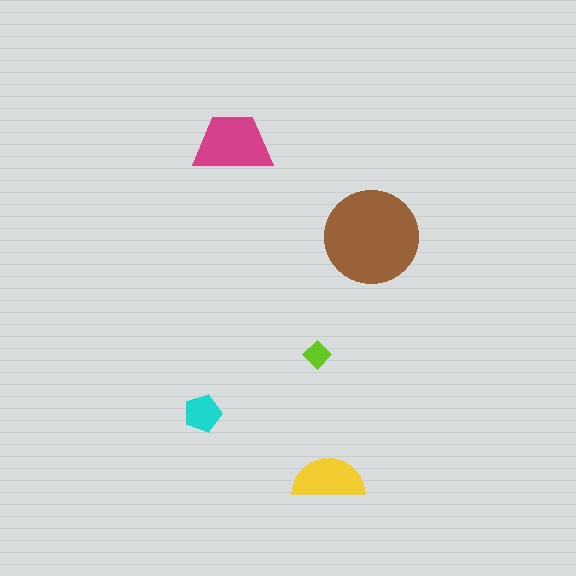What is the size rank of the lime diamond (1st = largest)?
5th.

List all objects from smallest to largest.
The lime diamond, the cyan pentagon, the yellow semicircle, the magenta trapezoid, the brown circle.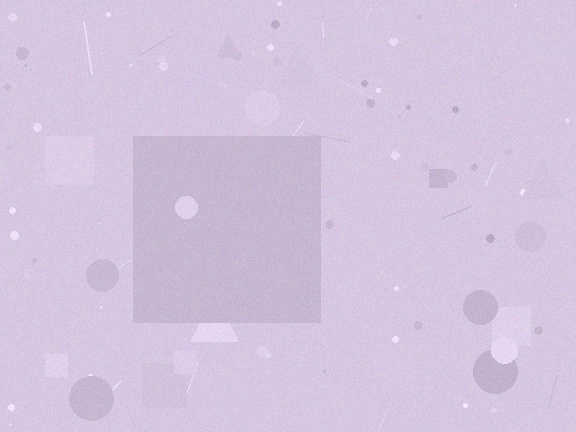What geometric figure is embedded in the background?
A square is embedded in the background.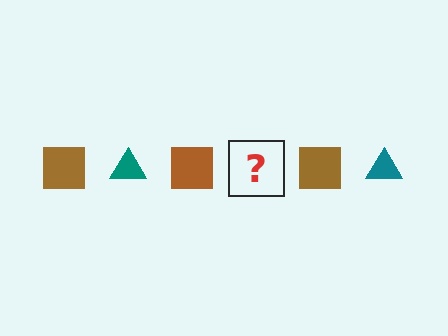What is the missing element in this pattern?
The missing element is a teal triangle.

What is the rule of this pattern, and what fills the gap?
The rule is that the pattern alternates between brown square and teal triangle. The gap should be filled with a teal triangle.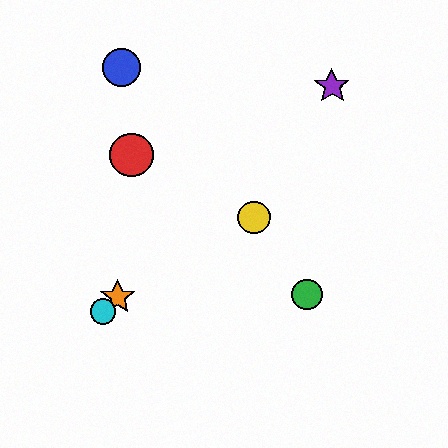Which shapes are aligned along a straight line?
The purple star, the orange star, the cyan circle are aligned along a straight line.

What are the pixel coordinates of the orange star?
The orange star is at (117, 297).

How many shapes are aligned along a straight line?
3 shapes (the purple star, the orange star, the cyan circle) are aligned along a straight line.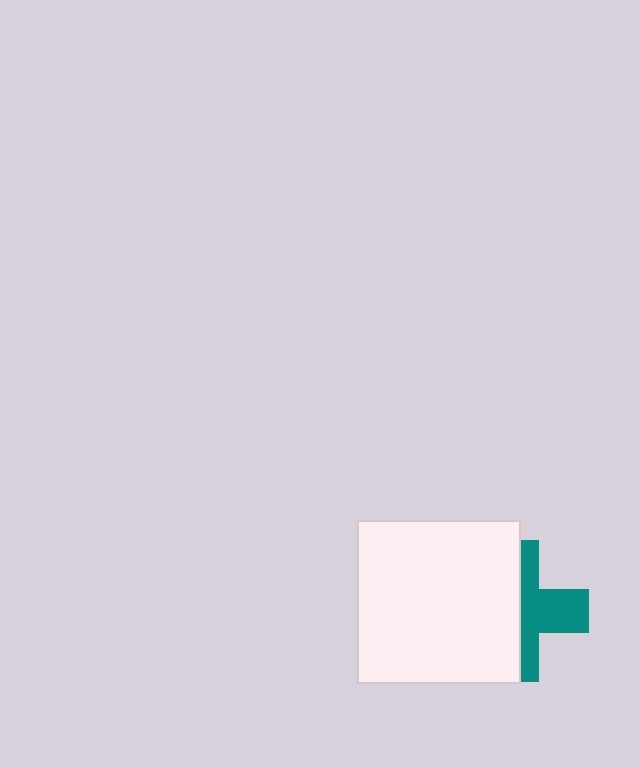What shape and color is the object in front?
The object in front is a white square.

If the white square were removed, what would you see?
You would see the complete teal cross.